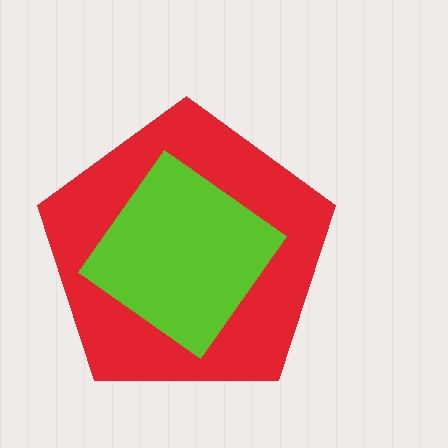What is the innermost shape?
The lime diamond.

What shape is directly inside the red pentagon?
The lime diamond.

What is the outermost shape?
The red pentagon.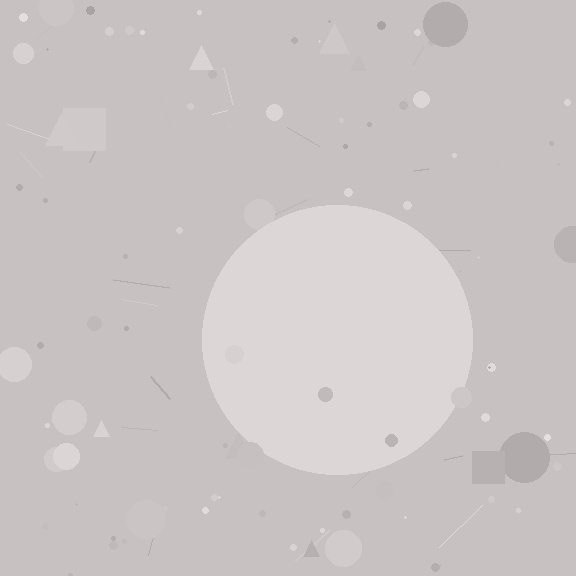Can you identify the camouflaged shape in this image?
The camouflaged shape is a circle.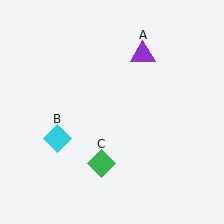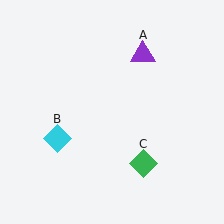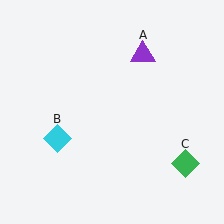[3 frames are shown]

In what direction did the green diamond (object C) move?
The green diamond (object C) moved right.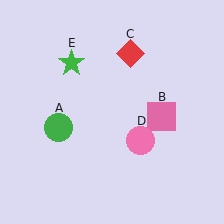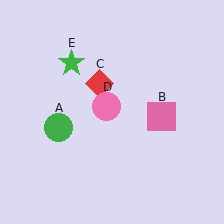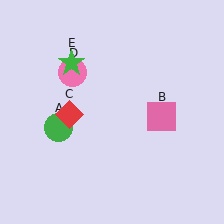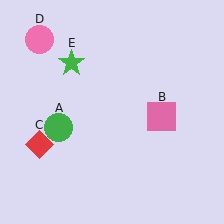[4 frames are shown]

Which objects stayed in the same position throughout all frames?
Green circle (object A) and pink square (object B) and green star (object E) remained stationary.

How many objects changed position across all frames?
2 objects changed position: red diamond (object C), pink circle (object D).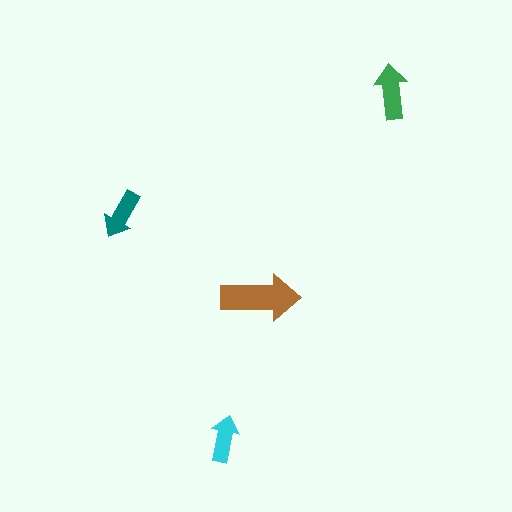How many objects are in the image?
There are 4 objects in the image.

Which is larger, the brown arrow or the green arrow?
The brown one.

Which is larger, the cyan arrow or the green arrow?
The green one.